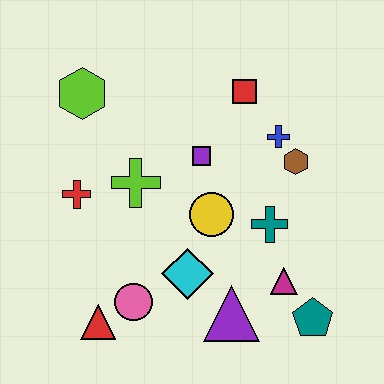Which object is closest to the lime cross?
The red cross is closest to the lime cross.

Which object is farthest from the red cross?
The teal pentagon is farthest from the red cross.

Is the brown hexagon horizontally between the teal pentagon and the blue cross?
Yes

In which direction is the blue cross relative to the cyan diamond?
The blue cross is above the cyan diamond.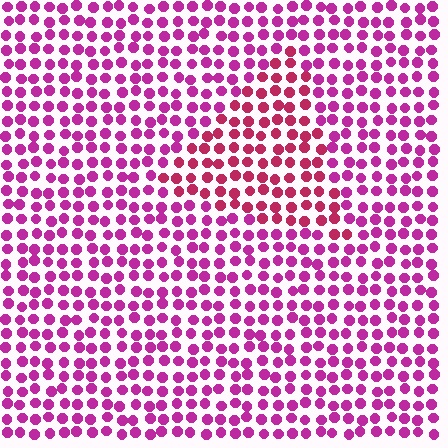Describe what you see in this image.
The image is filled with small magenta elements in a uniform arrangement. A triangle-shaped region is visible where the elements are tinted to a slightly different hue, forming a subtle color boundary.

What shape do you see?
I see a triangle.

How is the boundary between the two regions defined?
The boundary is defined purely by a slight shift in hue (about 27 degrees). Spacing, size, and orientation are identical on both sides.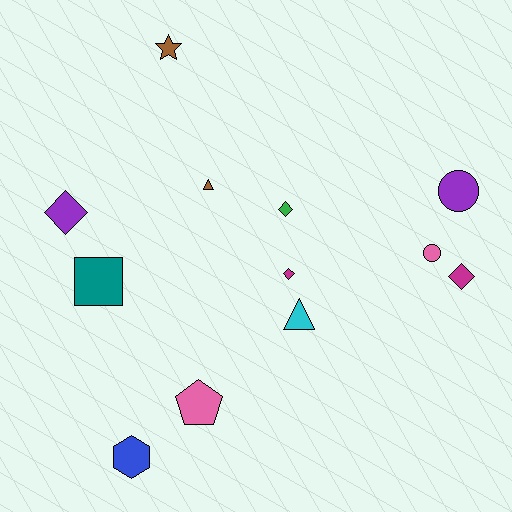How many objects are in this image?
There are 12 objects.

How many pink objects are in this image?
There are 2 pink objects.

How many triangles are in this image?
There are 2 triangles.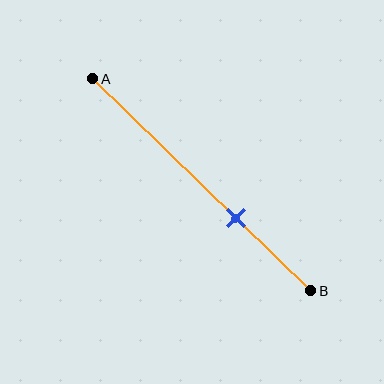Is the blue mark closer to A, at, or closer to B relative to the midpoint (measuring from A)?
The blue mark is closer to point B than the midpoint of segment AB.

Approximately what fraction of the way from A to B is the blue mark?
The blue mark is approximately 65% of the way from A to B.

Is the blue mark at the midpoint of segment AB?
No, the mark is at about 65% from A, not at the 50% midpoint.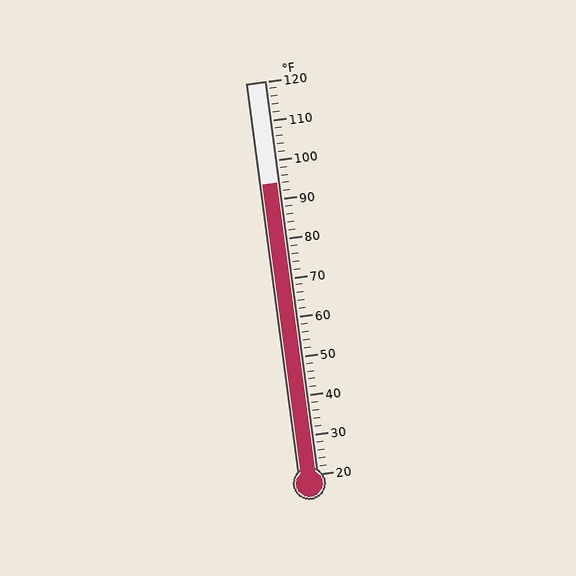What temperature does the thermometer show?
The thermometer shows approximately 94°F.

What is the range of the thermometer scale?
The thermometer scale ranges from 20°F to 120°F.